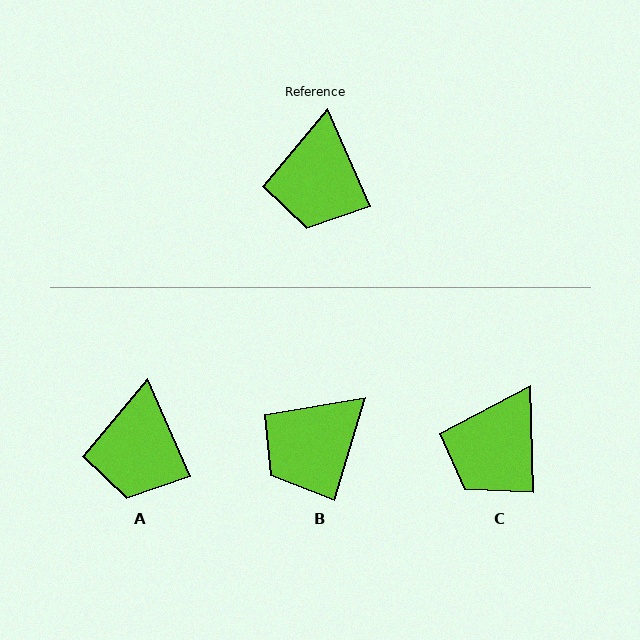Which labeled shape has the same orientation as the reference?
A.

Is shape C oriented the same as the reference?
No, it is off by about 22 degrees.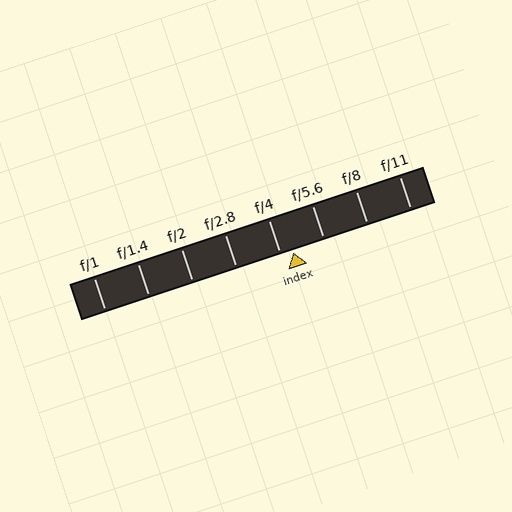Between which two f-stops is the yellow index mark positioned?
The index mark is between f/4 and f/5.6.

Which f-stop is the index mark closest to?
The index mark is closest to f/4.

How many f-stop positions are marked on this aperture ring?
There are 8 f-stop positions marked.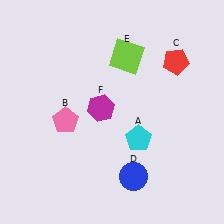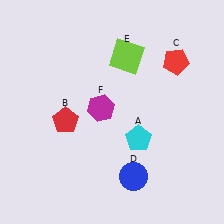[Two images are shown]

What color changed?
The pentagon (B) changed from pink in Image 1 to red in Image 2.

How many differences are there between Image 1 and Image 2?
There is 1 difference between the two images.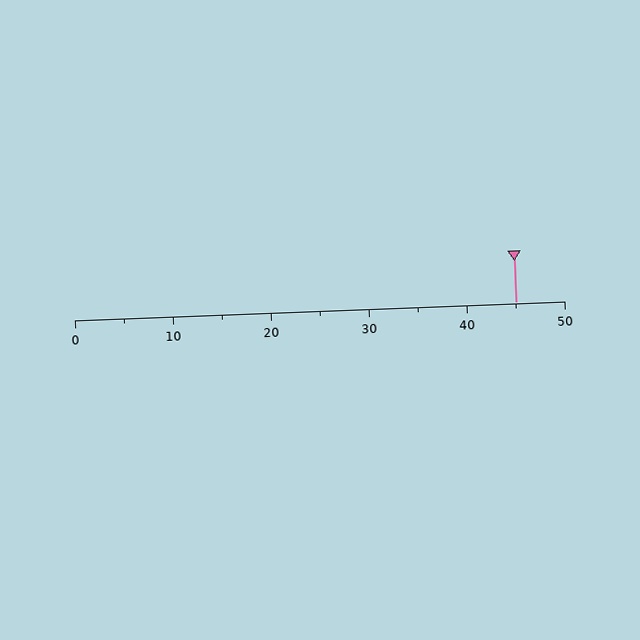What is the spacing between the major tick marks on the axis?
The major ticks are spaced 10 apart.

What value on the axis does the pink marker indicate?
The marker indicates approximately 45.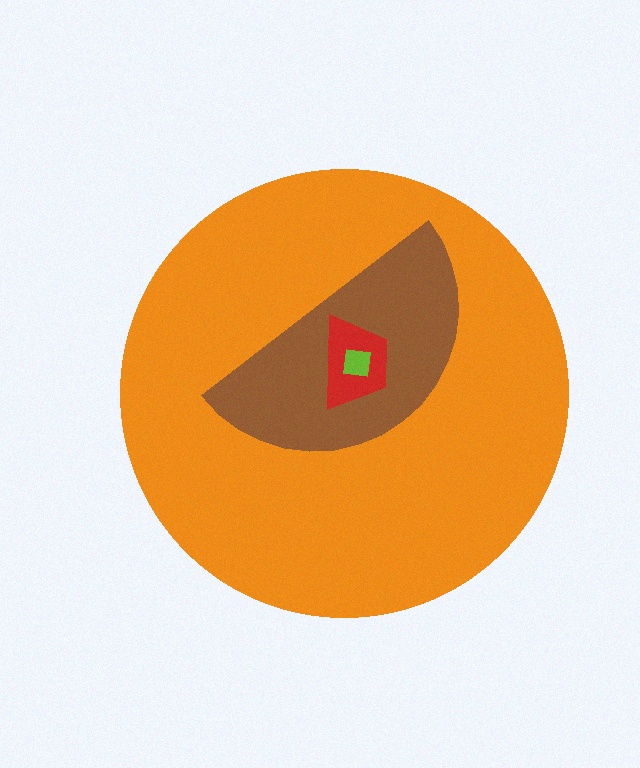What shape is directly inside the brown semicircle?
The red trapezoid.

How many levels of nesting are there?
4.